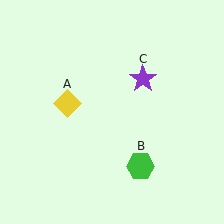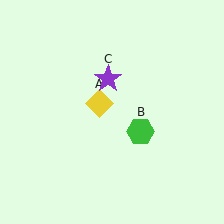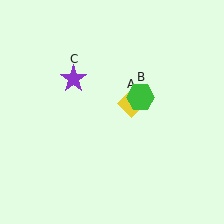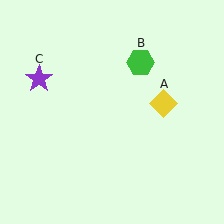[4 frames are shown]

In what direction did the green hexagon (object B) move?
The green hexagon (object B) moved up.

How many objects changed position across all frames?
3 objects changed position: yellow diamond (object A), green hexagon (object B), purple star (object C).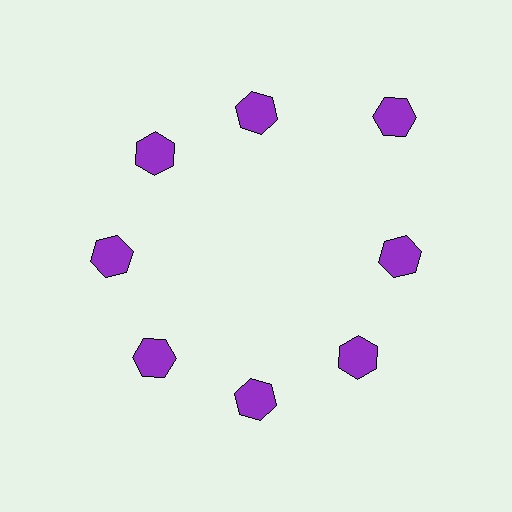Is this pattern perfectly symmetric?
No. The 8 purple hexagons are arranged in a ring, but one element near the 2 o'clock position is pushed outward from the center, breaking the 8-fold rotational symmetry.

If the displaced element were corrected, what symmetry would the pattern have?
It would have 8-fold rotational symmetry — the pattern would map onto itself every 45 degrees.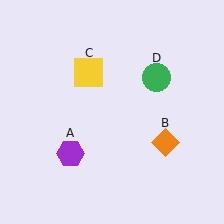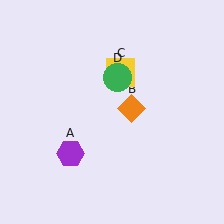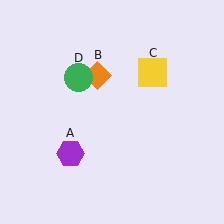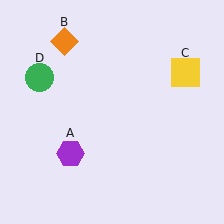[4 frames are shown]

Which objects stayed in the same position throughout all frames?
Purple hexagon (object A) remained stationary.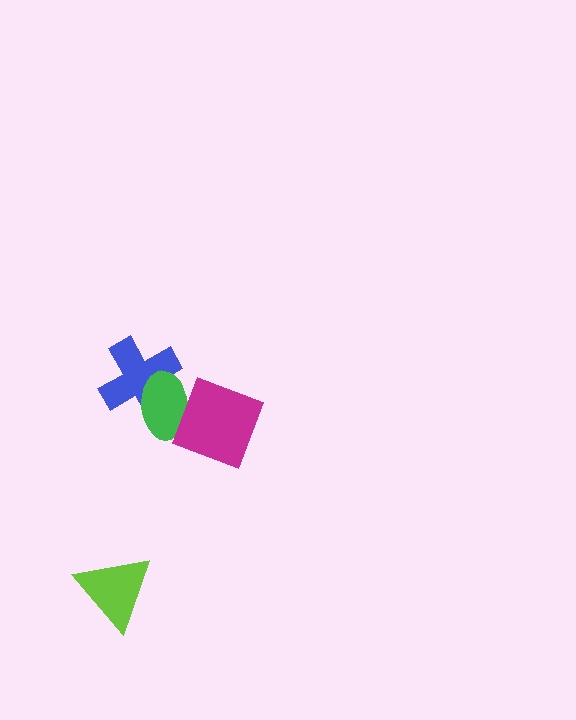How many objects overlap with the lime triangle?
0 objects overlap with the lime triangle.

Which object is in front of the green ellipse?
The magenta diamond is in front of the green ellipse.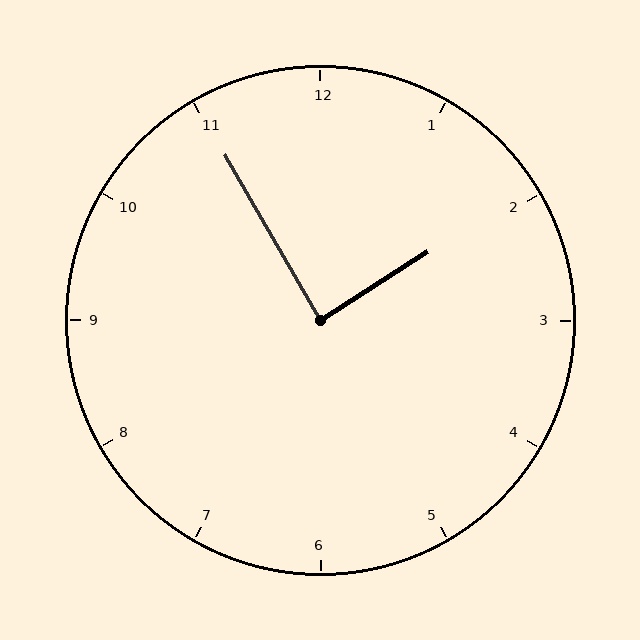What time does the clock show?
1:55.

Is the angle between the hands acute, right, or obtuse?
It is right.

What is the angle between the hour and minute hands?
Approximately 88 degrees.